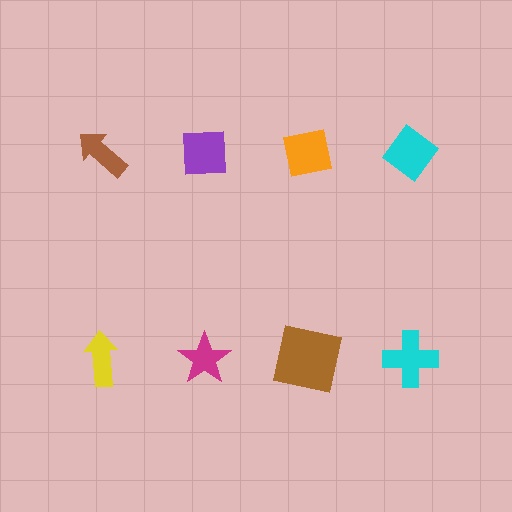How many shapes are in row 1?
4 shapes.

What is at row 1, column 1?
A brown arrow.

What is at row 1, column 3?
An orange square.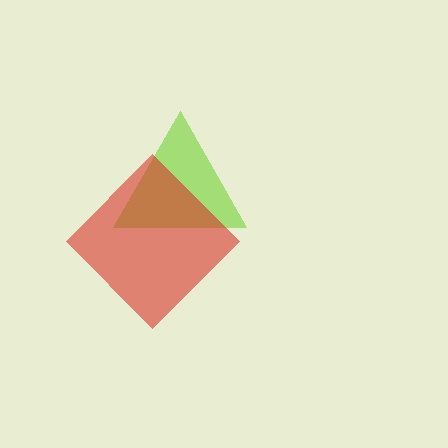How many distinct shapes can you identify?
There are 2 distinct shapes: a lime triangle, a red diamond.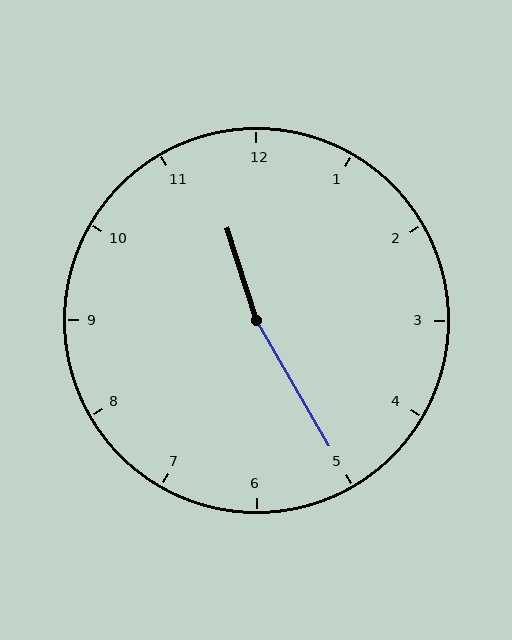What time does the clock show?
11:25.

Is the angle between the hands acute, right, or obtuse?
It is obtuse.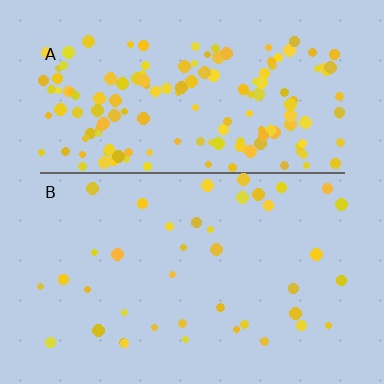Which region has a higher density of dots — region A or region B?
A (the top).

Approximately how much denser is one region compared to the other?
Approximately 4.0× — region A over region B.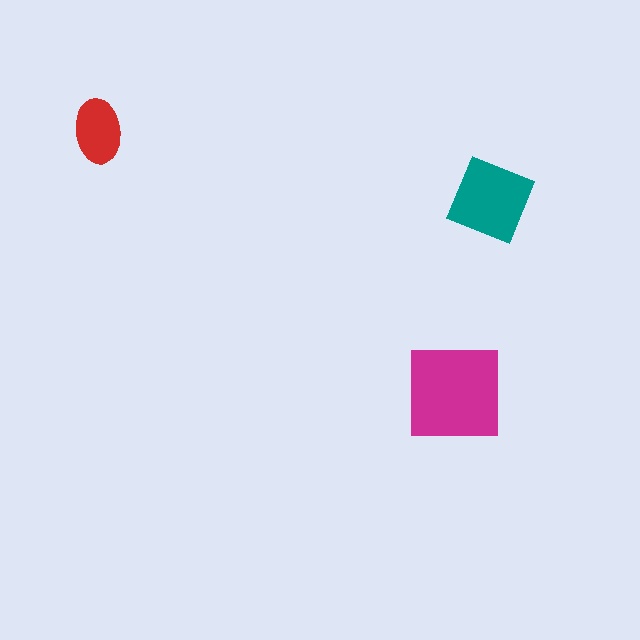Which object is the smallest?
The red ellipse.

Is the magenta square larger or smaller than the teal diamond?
Larger.